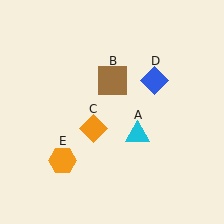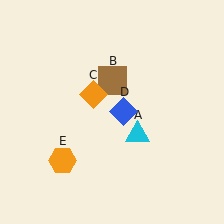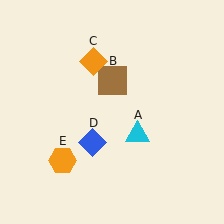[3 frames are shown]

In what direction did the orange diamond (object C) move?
The orange diamond (object C) moved up.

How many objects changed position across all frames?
2 objects changed position: orange diamond (object C), blue diamond (object D).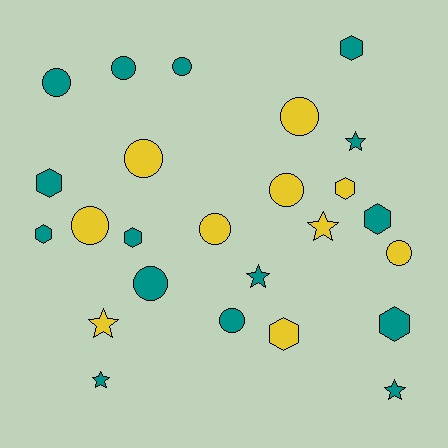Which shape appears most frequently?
Circle, with 11 objects.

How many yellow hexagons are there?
There are 2 yellow hexagons.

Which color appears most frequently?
Teal, with 15 objects.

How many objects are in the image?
There are 25 objects.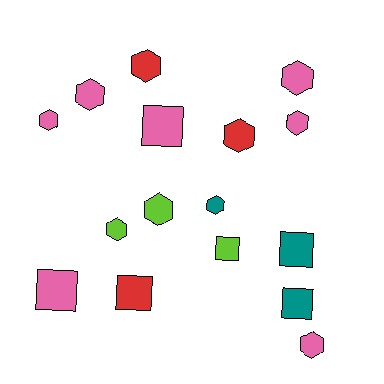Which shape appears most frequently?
Hexagon, with 10 objects.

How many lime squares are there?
There is 1 lime square.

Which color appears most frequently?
Pink, with 7 objects.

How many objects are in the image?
There are 16 objects.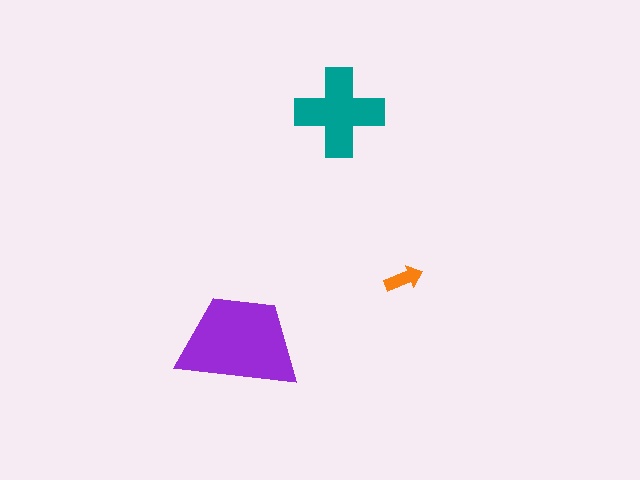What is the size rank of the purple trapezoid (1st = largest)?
1st.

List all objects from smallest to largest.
The orange arrow, the teal cross, the purple trapezoid.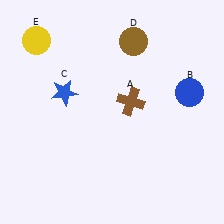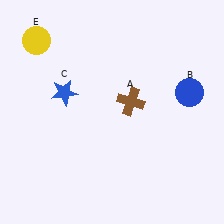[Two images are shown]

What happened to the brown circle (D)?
The brown circle (D) was removed in Image 2. It was in the top-right area of Image 1.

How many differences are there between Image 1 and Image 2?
There is 1 difference between the two images.